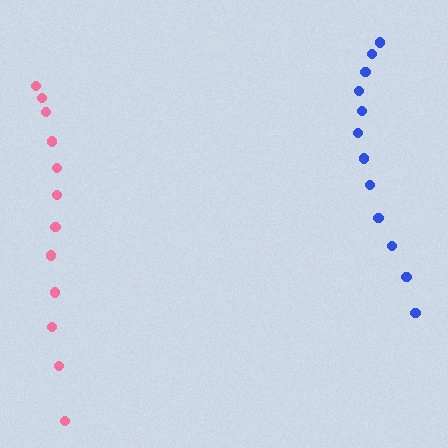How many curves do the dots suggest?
There are 2 distinct paths.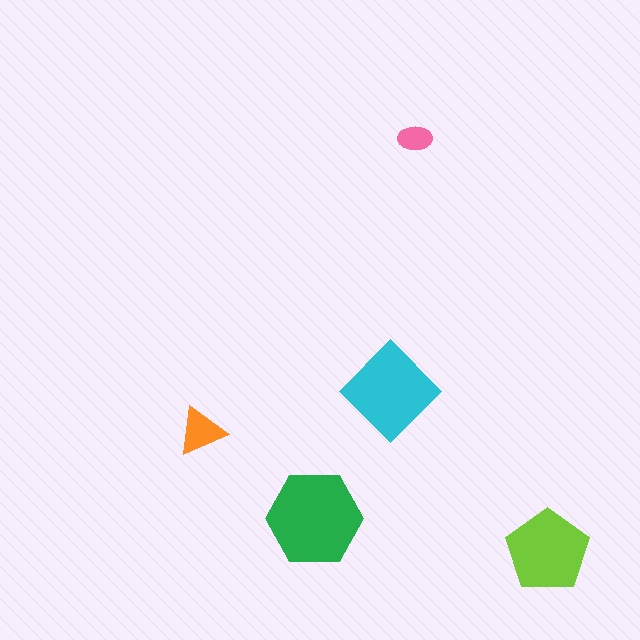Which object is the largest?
The green hexagon.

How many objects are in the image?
There are 5 objects in the image.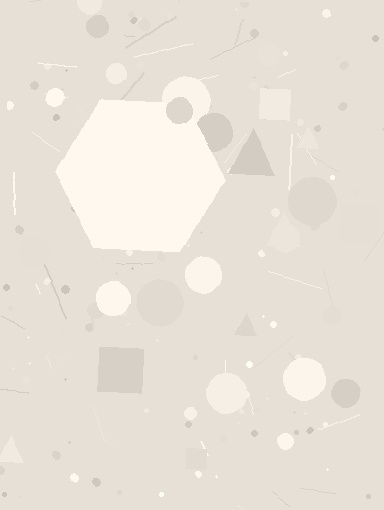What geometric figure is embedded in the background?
A hexagon is embedded in the background.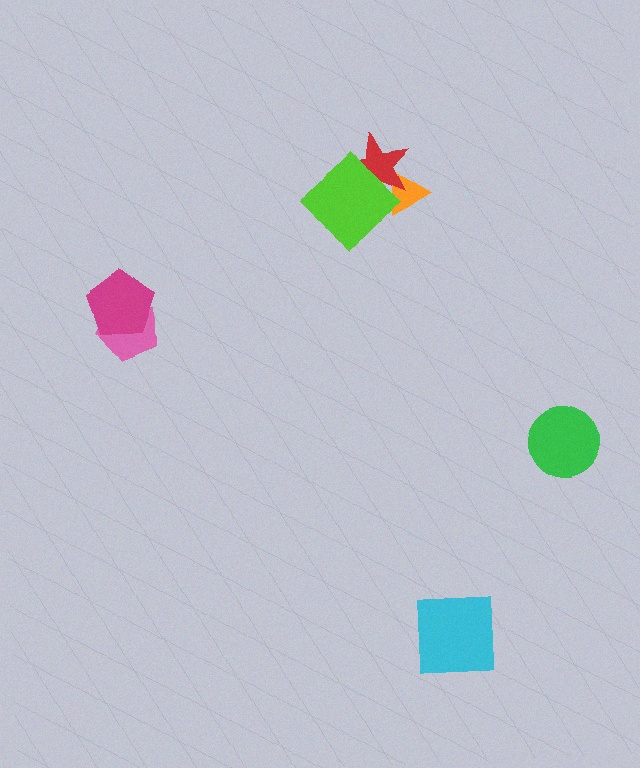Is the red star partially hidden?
Yes, it is partially covered by another shape.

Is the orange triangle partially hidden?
Yes, it is partially covered by another shape.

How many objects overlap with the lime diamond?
2 objects overlap with the lime diamond.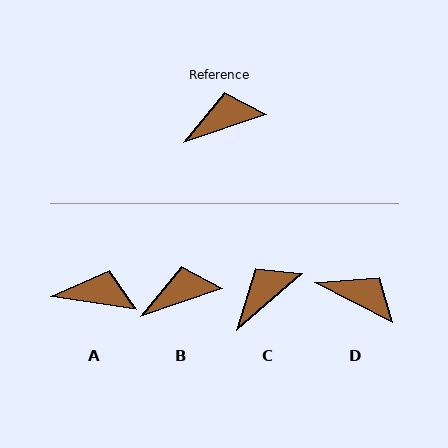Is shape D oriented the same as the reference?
No, it is off by about 46 degrees.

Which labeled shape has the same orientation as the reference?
B.